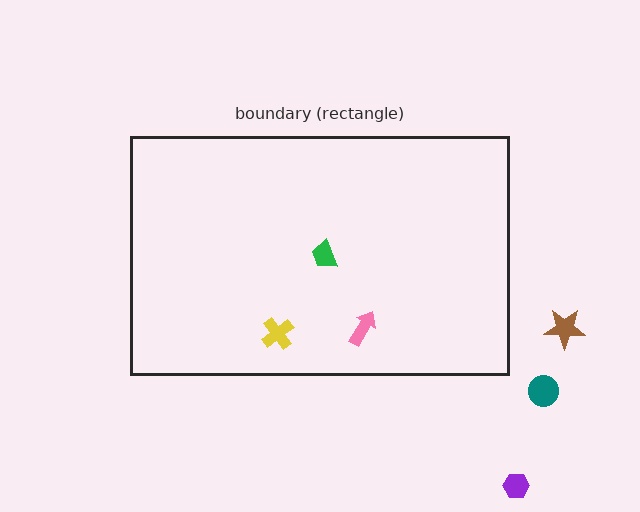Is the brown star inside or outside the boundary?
Outside.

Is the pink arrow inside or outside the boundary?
Inside.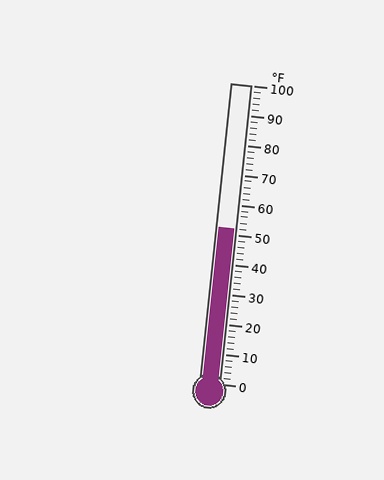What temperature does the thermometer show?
The thermometer shows approximately 52°F.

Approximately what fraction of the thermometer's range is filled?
The thermometer is filled to approximately 50% of its range.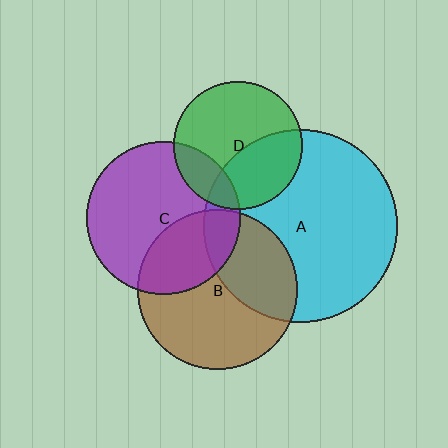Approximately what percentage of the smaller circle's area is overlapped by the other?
Approximately 40%.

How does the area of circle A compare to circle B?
Approximately 1.5 times.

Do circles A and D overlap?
Yes.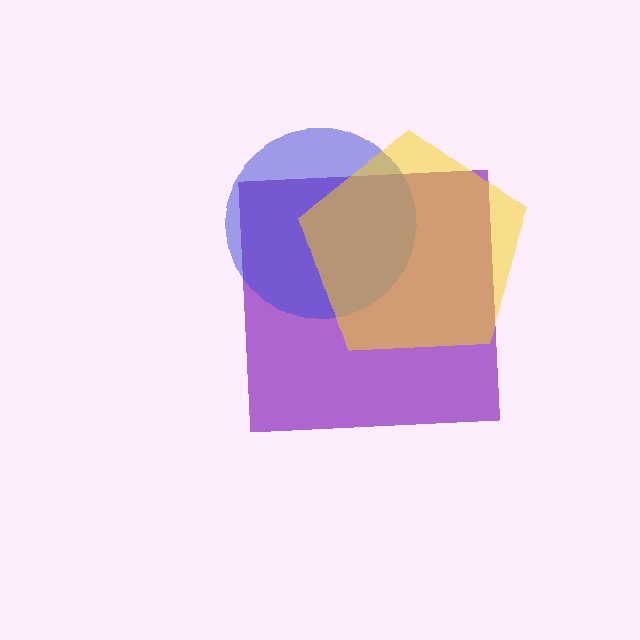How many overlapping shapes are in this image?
There are 3 overlapping shapes in the image.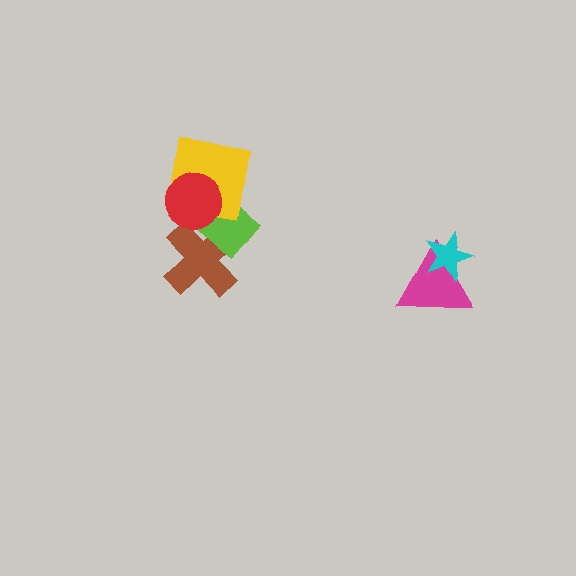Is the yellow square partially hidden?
Yes, it is partially covered by another shape.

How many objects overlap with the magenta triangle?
1 object overlaps with the magenta triangle.